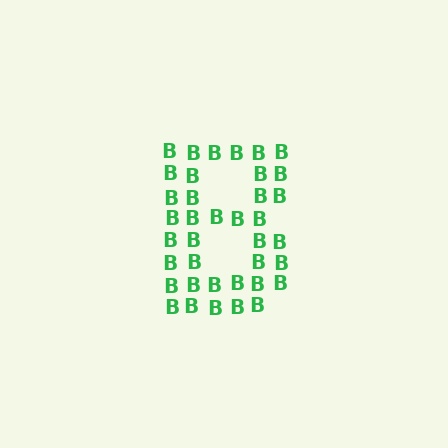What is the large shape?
The large shape is the letter B.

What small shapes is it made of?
It is made of small letter B's.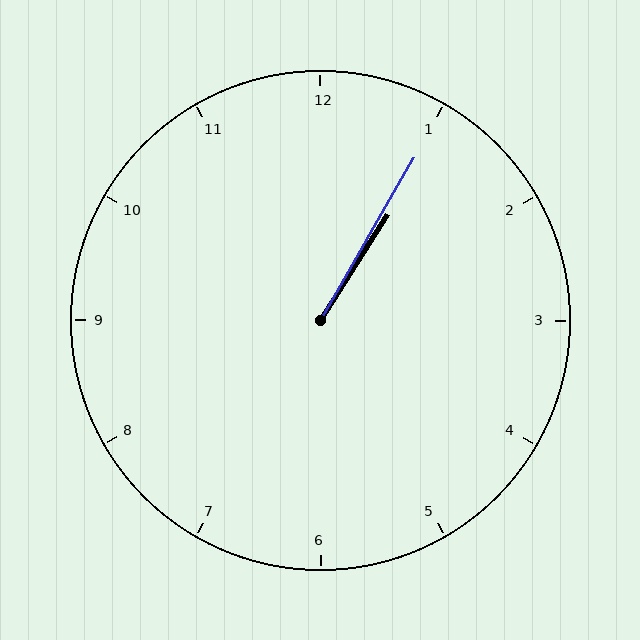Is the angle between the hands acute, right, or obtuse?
It is acute.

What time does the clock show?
1:05.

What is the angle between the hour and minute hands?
Approximately 2 degrees.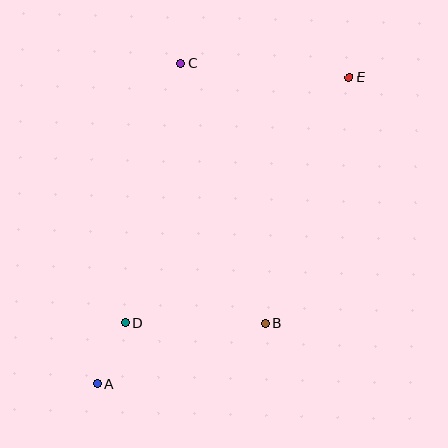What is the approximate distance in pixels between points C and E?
The distance between C and E is approximately 169 pixels.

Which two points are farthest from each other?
Points A and E are farthest from each other.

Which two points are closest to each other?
Points A and D are closest to each other.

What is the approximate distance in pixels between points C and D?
The distance between C and D is approximately 265 pixels.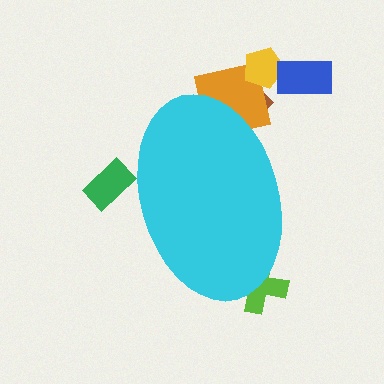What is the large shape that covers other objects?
A cyan ellipse.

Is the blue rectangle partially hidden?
No, the blue rectangle is fully visible.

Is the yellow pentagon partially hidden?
No, the yellow pentagon is fully visible.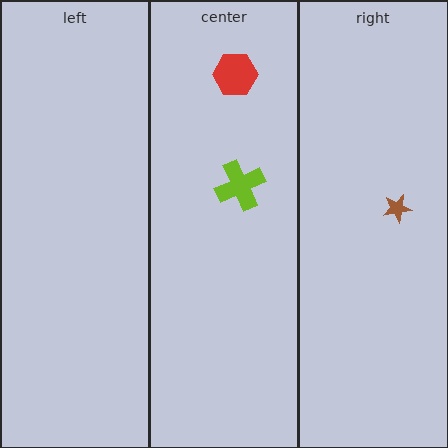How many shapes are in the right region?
1.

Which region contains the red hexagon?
The center region.